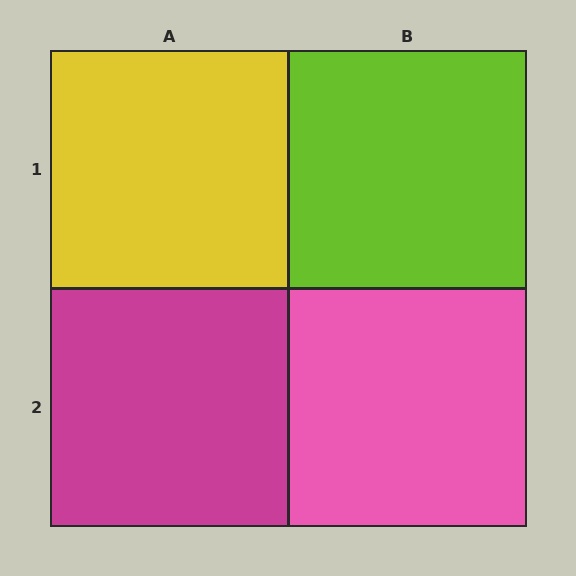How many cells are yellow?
1 cell is yellow.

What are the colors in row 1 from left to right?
Yellow, lime.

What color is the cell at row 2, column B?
Pink.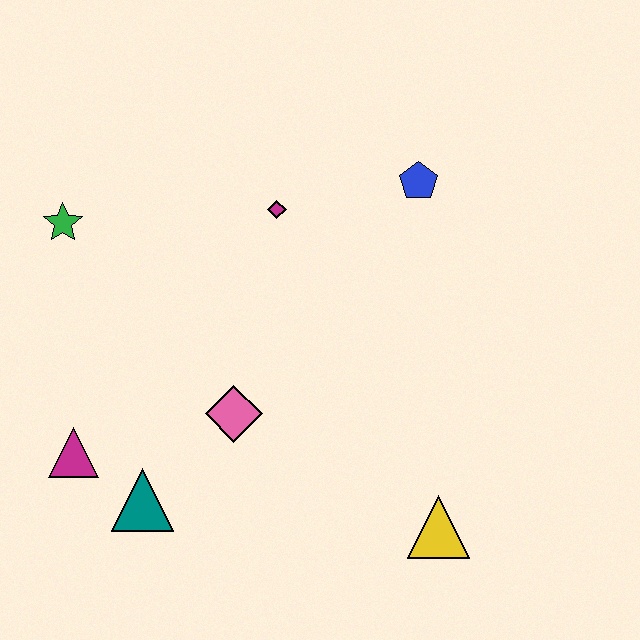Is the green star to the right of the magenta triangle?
No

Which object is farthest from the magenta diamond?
The yellow triangle is farthest from the magenta diamond.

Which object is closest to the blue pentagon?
The magenta diamond is closest to the blue pentagon.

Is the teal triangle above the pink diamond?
No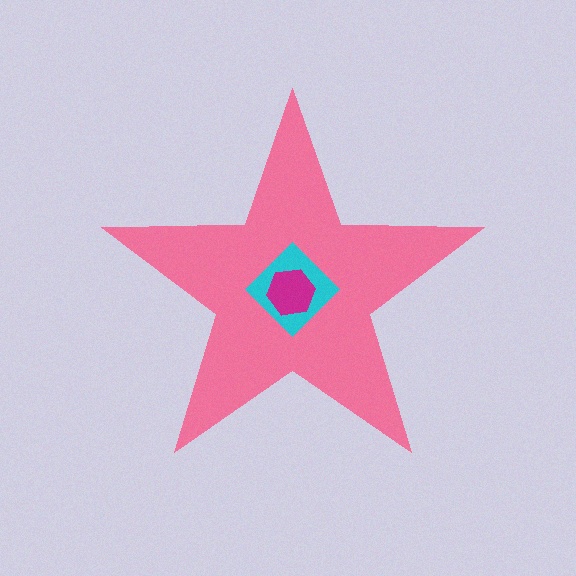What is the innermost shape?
The magenta hexagon.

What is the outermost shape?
The pink star.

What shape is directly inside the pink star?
The cyan diamond.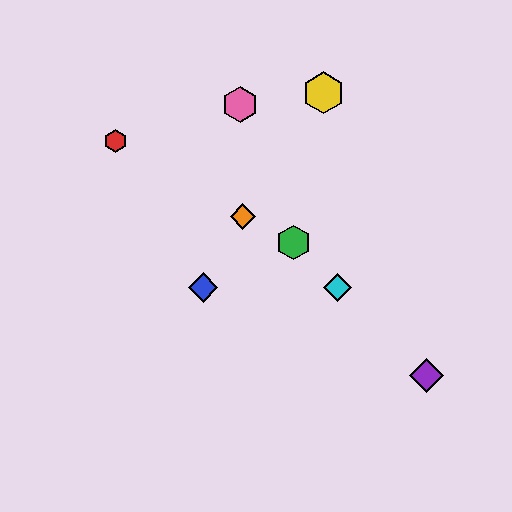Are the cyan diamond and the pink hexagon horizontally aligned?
No, the cyan diamond is at y≈287 and the pink hexagon is at y≈104.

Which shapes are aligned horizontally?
The blue diamond, the cyan diamond are aligned horizontally.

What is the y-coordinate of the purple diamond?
The purple diamond is at y≈375.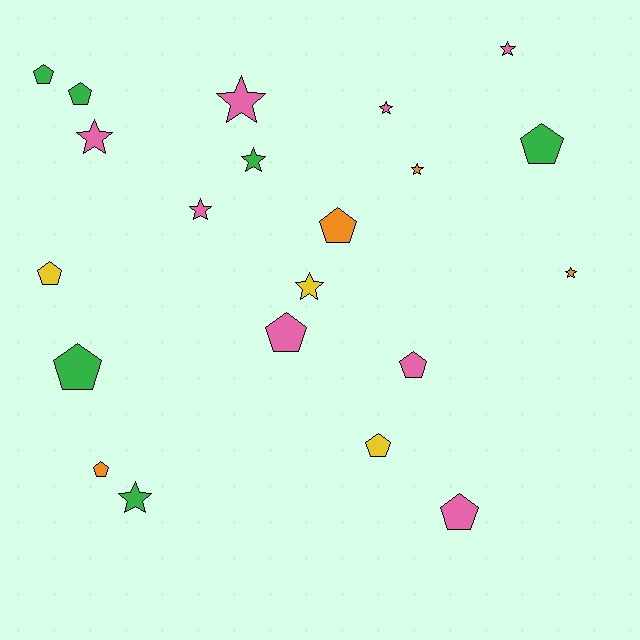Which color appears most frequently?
Pink, with 8 objects.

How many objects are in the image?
There are 21 objects.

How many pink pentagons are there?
There are 3 pink pentagons.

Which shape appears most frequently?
Pentagon, with 11 objects.